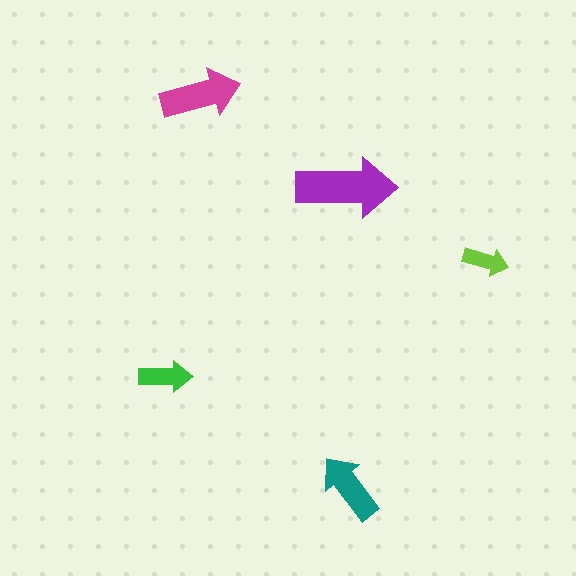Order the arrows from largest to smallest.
the purple one, the magenta one, the teal one, the green one, the lime one.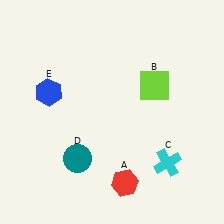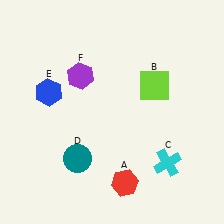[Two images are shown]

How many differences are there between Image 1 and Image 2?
There is 1 difference between the two images.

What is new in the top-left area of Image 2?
A purple hexagon (F) was added in the top-left area of Image 2.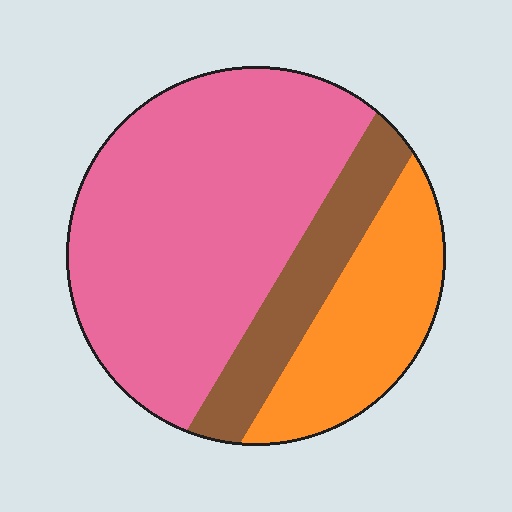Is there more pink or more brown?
Pink.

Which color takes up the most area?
Pink, at roughly 60%.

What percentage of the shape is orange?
Orange covers roughly 25% of the shape.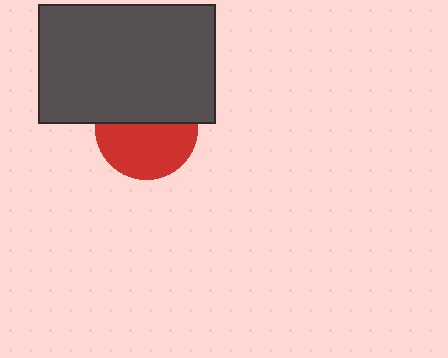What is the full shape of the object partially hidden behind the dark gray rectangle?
The partially hidden object is a red circle.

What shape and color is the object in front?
The object in front is a dark gray rectangle.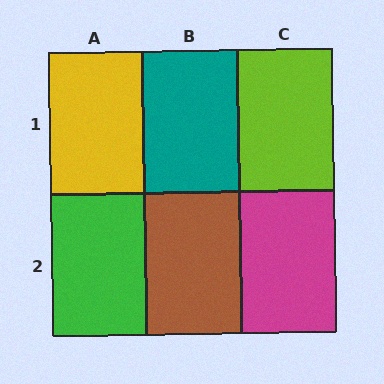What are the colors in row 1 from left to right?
Yellow, teal, lime.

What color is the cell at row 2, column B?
Brown.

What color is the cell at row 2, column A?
Green.